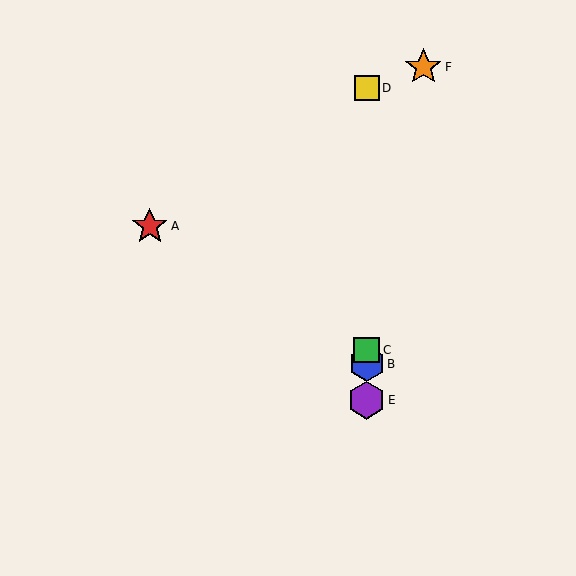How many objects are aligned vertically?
4 objects (B, C, D, E) are aligned vertically.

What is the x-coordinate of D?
Object D is at x≈367.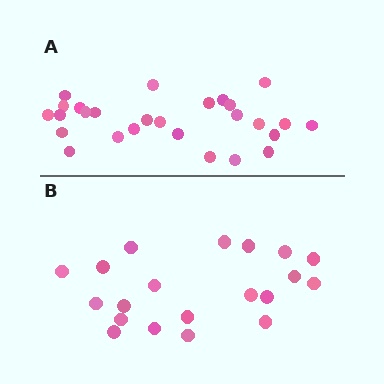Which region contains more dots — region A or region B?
Region A (the top region) has more dots.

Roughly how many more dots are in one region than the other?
Region A has roughly 8 or so more dots than region B.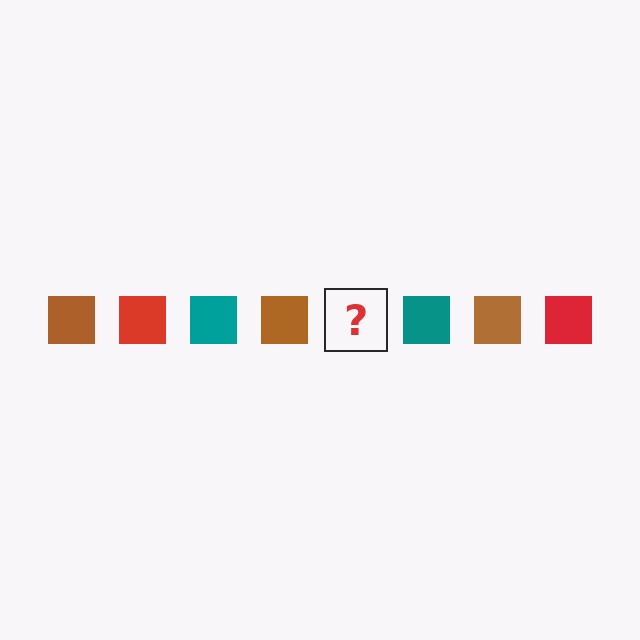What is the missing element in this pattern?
The missing element is a red square.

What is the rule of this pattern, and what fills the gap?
The rule is that the pattern cycles through brown, red, teal squares. The gap should be filled with a red square.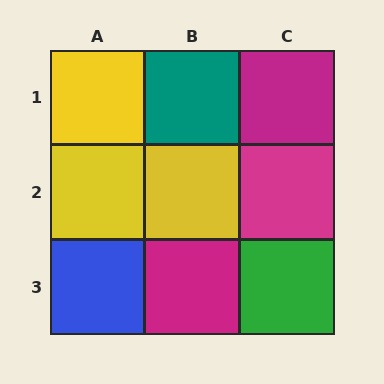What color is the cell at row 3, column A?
Blue.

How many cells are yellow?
3 cells are yellow.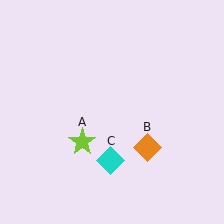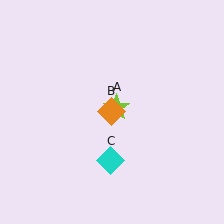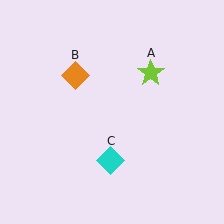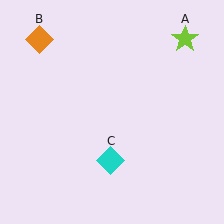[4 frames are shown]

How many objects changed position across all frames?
2 objects changed position: lime star (object A), orange diamond (object B).